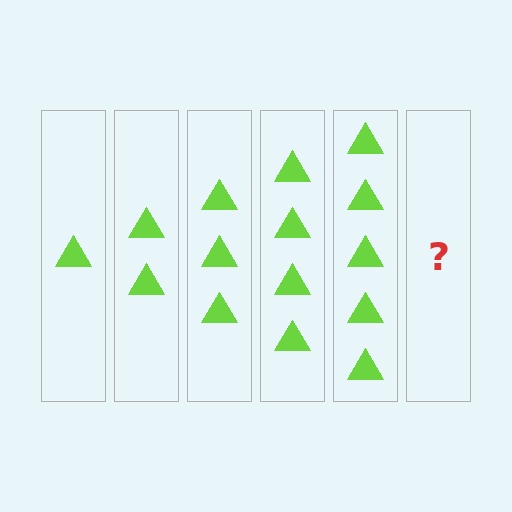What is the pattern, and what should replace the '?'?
The pattern is that each step adds one more triangle. The '?' should be 6 triangles.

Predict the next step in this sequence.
The next step is 6 triangles.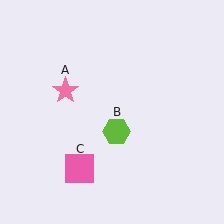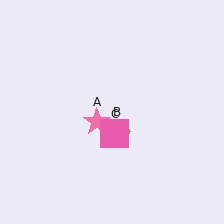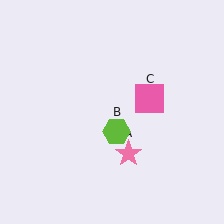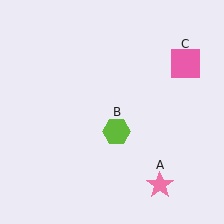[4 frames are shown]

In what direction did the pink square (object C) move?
The pink square (object C) moved up and to the right.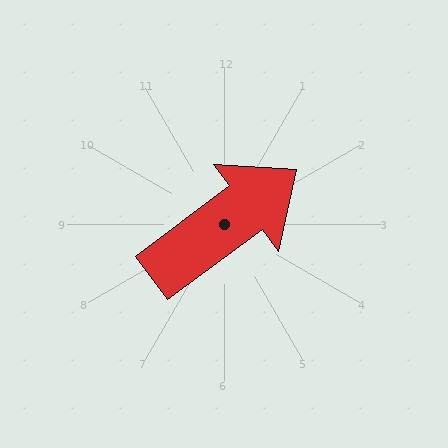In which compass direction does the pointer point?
Northeast.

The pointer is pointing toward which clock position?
Roughly 2 o'clock.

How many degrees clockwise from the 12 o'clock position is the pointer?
Approximately 53 degrees.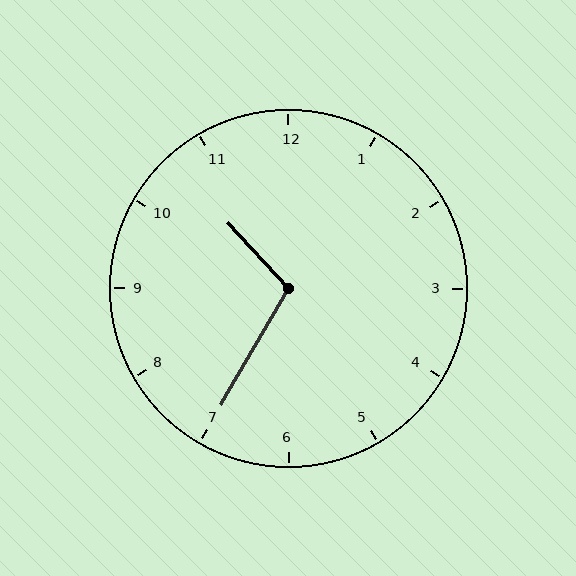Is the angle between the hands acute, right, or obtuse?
It is obtuse.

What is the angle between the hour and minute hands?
Approximately 108 degrees.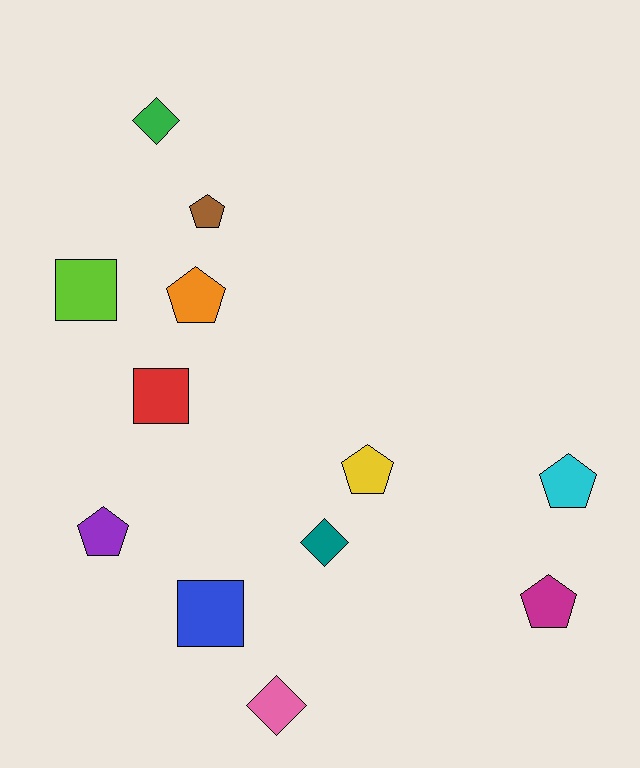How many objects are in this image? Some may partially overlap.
There are 12 objects.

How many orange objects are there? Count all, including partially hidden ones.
There is 1 orange object.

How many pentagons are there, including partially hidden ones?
There are 6 pentagons.